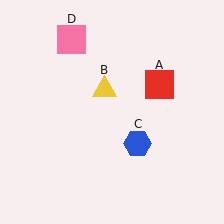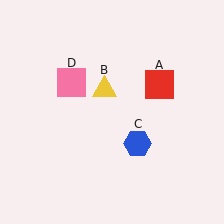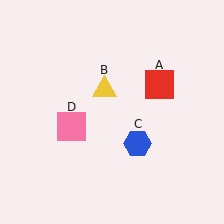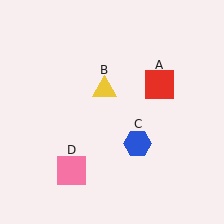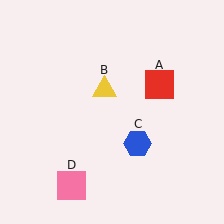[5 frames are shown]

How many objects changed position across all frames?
1 object changed position: pink square (object D).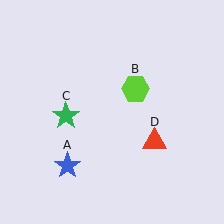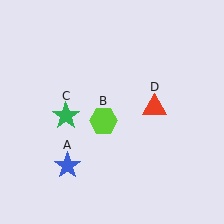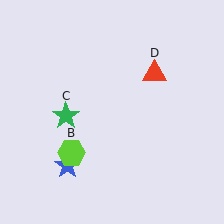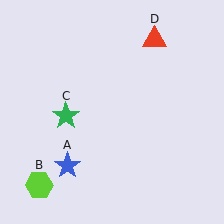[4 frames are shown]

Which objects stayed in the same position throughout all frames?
Blue star (object A) and green star (object C) remained stationary.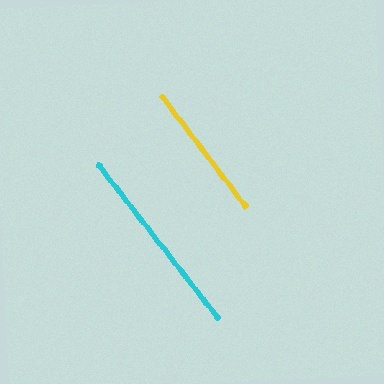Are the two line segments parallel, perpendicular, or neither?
Parallel — their directions differ by only 0.8°.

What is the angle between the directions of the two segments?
Approximately 1 degree.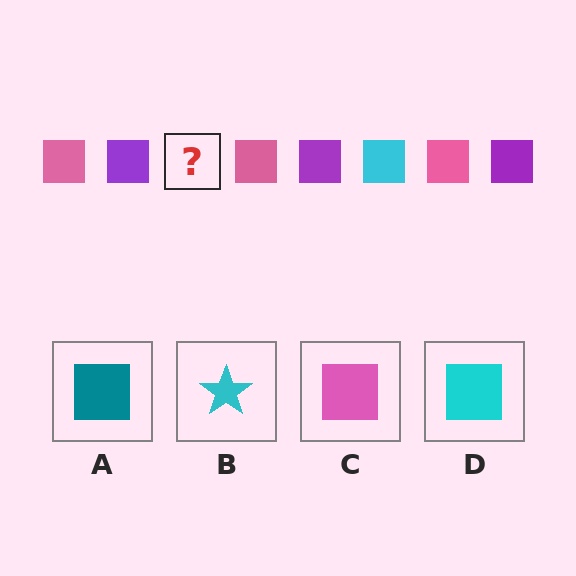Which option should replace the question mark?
Option D.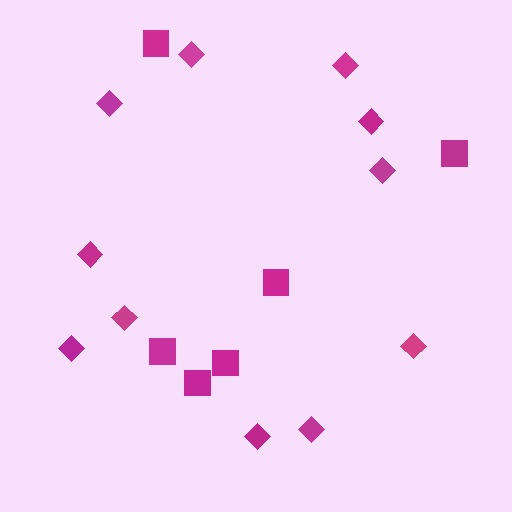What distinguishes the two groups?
There are 2 groups: one group of diamonds (11) and one group of squares (6).